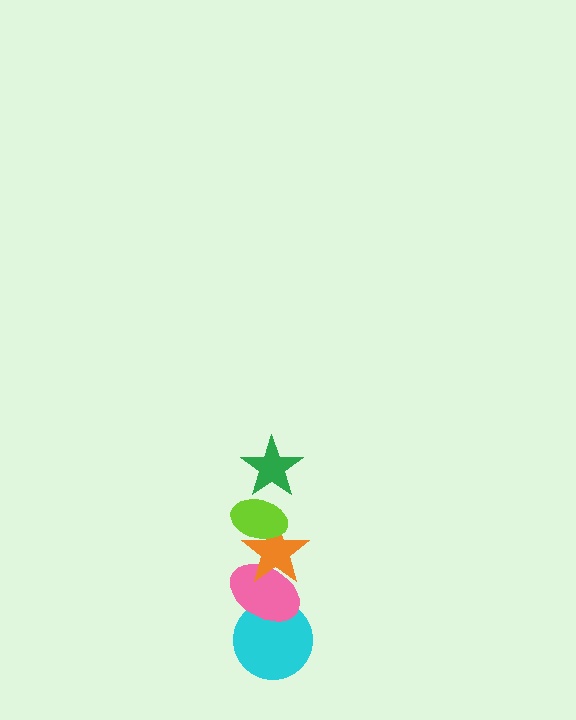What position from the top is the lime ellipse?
The lime ellipse is 2nd from the top.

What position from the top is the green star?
The green star is 1st from the top.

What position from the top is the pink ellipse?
The pink ellipse is 4th from the top.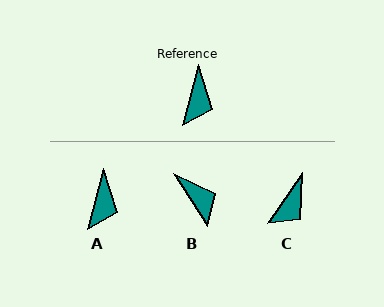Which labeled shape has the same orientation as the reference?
A.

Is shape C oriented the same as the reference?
No, it is off by about 20 degrees.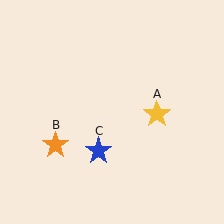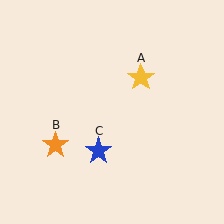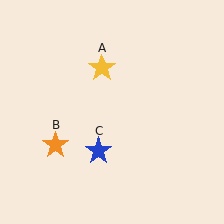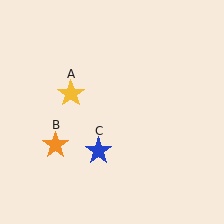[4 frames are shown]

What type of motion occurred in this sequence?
The yellow star (object A) rotated counterclockwise around the center of the scene.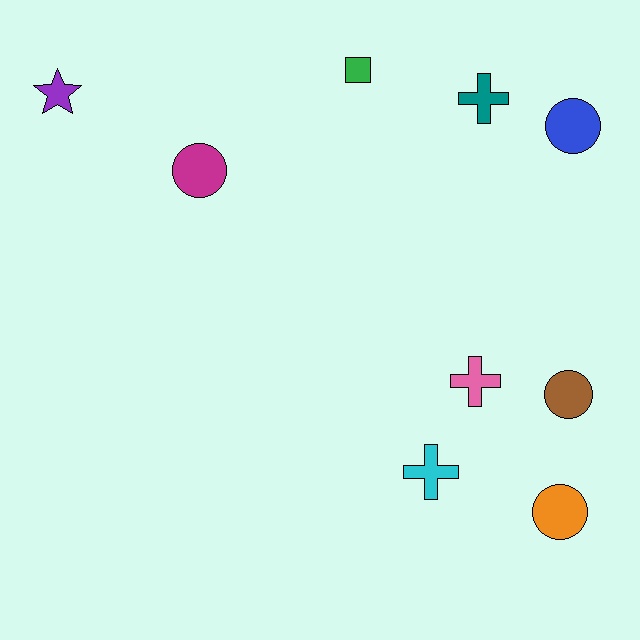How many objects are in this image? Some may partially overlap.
There are 9 objects.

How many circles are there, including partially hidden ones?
There are 4 circles.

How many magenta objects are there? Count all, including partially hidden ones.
There is 1 magenta object.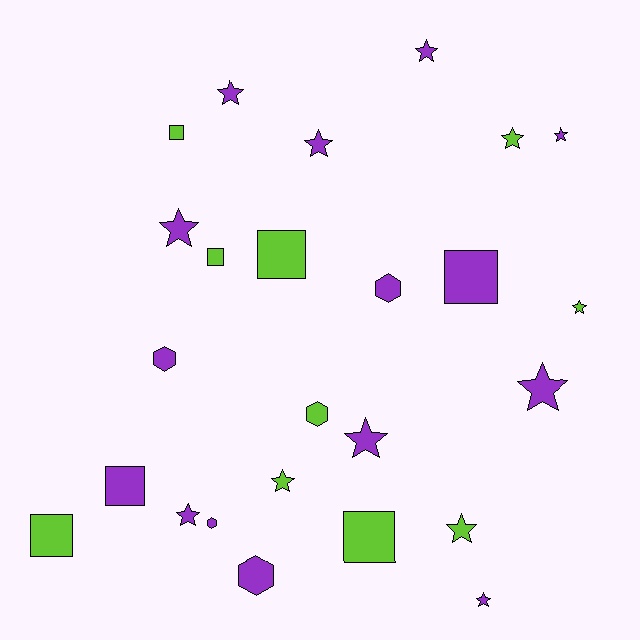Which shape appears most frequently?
Star, with 13 objects.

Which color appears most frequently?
Purple, with 15 objects.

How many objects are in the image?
There are 25 objects.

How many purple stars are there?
There are 9 purple stars.